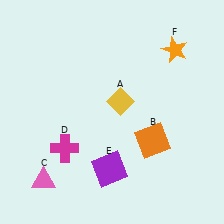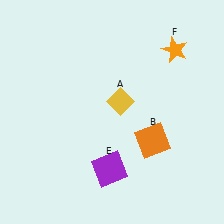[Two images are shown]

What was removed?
The magenta cross (D), the pink triangle (C) were removed in Image 2.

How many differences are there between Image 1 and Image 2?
There are 2 differences between the two images.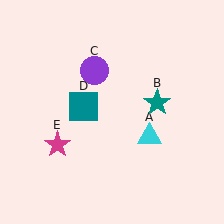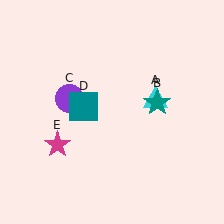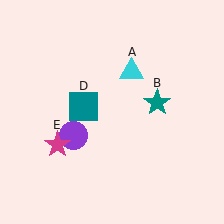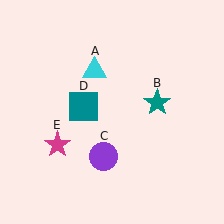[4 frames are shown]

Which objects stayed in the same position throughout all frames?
Teal star (object B) and teal square (object D) and magenta star (object E) remained stationary.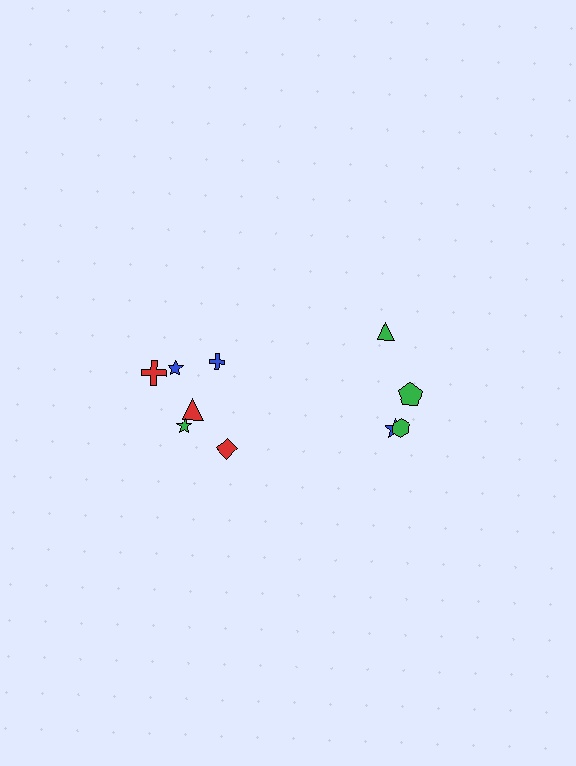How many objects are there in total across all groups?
There are 10 objects.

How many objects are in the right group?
There are 4 objects.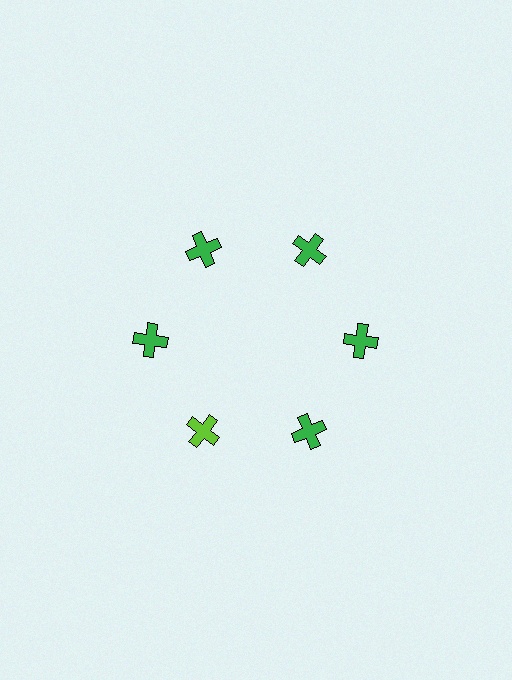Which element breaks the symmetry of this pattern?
The lime cross at roughly the 7 o'clock position breaks the symmetry. All other shapes are green crosses.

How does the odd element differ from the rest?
It has a different color: lime instead of green.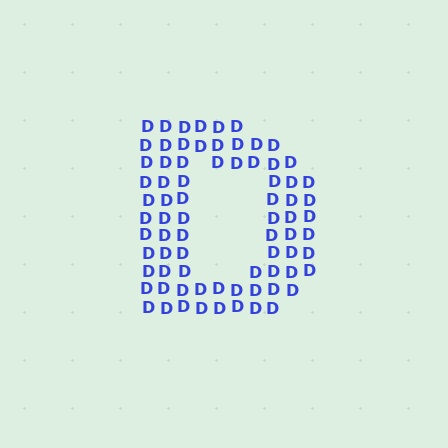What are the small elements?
The small elements are letter D's.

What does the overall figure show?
The overall figure shows the letter D.